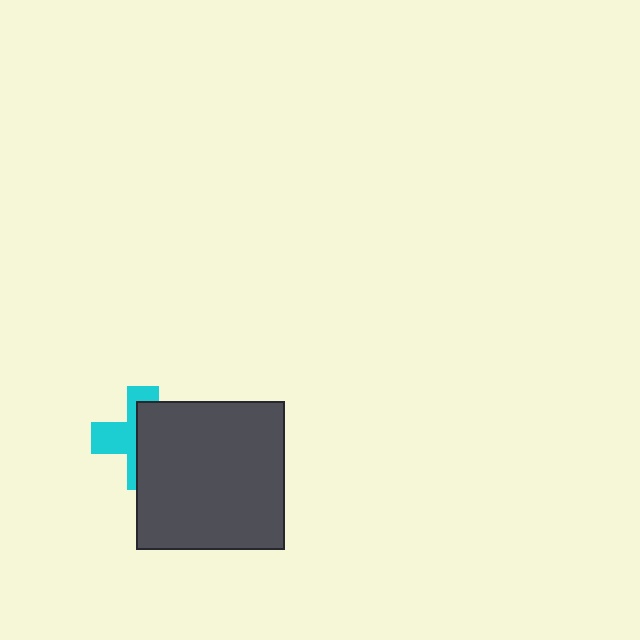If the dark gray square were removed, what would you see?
You would see the complete cyan cross.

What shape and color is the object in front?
The object in front is a dark gray square.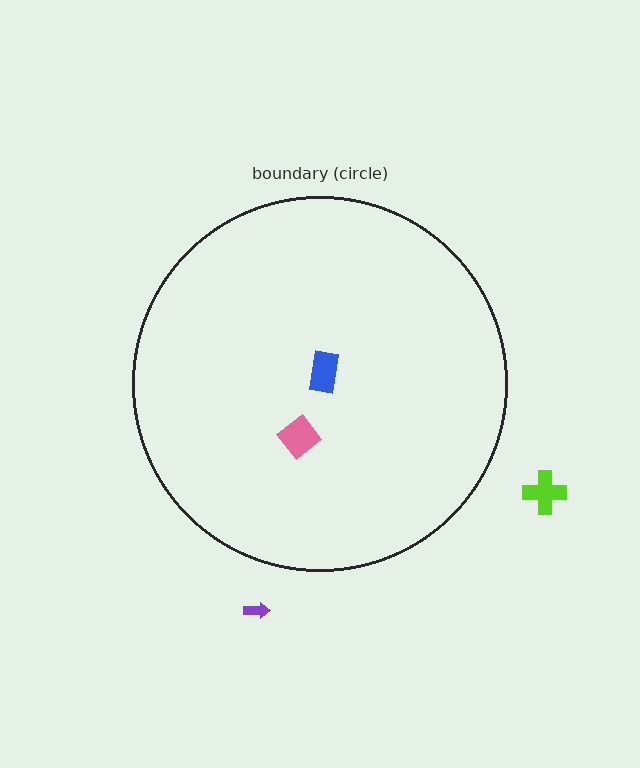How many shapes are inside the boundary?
2 inside, 2 outside.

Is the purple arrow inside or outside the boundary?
Outside.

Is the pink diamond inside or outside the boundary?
Inside.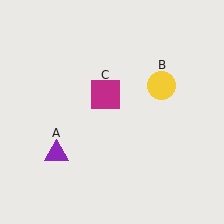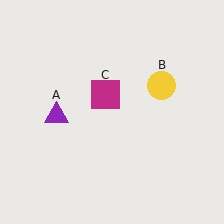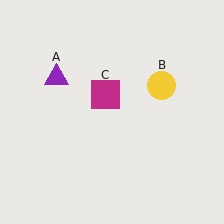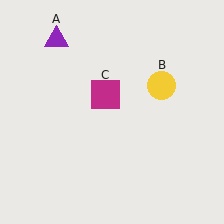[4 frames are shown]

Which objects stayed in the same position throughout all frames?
Yellow circle (object B) and magenta square (object C) remained stationary.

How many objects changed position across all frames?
1 object changed position: purple triangle (object A).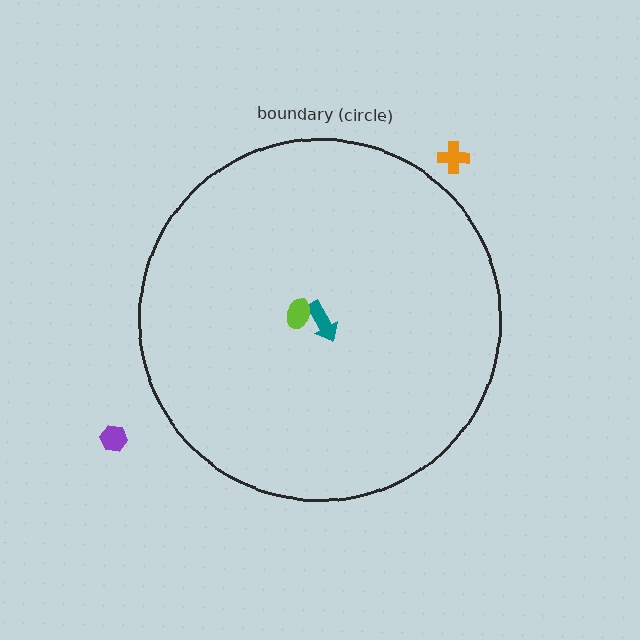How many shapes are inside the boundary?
2 inside, 2 outside.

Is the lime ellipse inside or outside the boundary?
Inside.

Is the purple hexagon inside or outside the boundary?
Outside.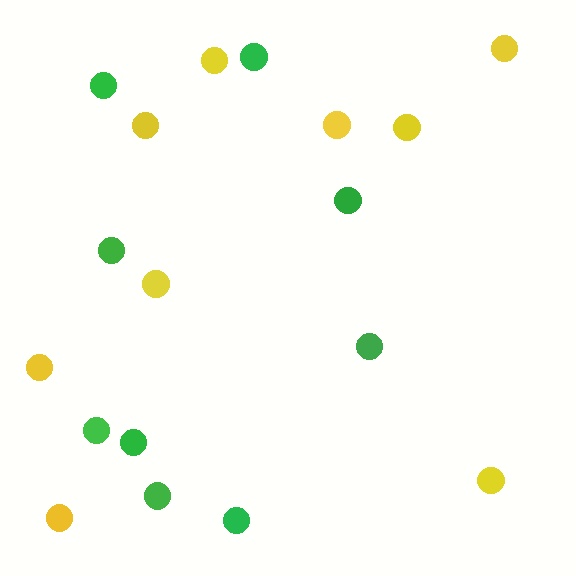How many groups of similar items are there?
There are 2 groups: one group of yellow circles (9) and one group of green circles (9).